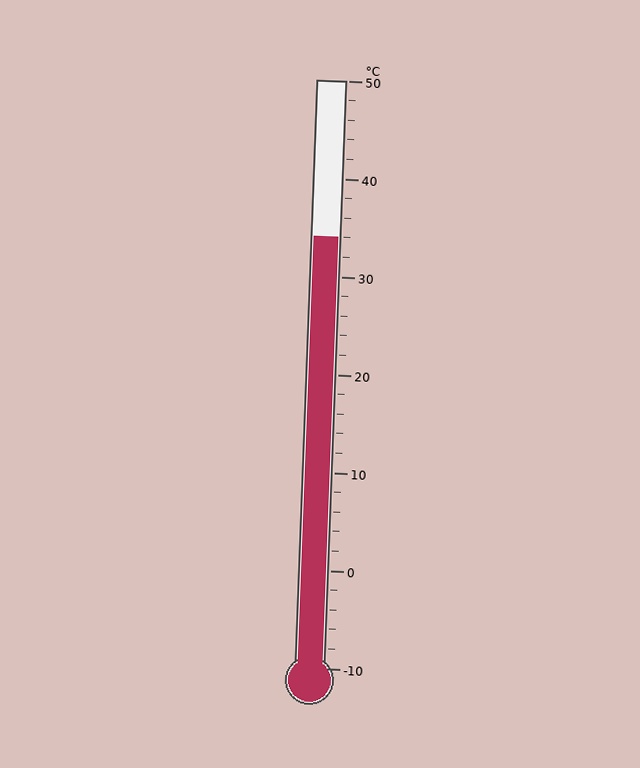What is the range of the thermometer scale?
The thermometer scale ranges from -10°C to 50°C.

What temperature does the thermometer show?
The thermometer shows approximately 34°C.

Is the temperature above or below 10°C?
The temperature is above 10°C.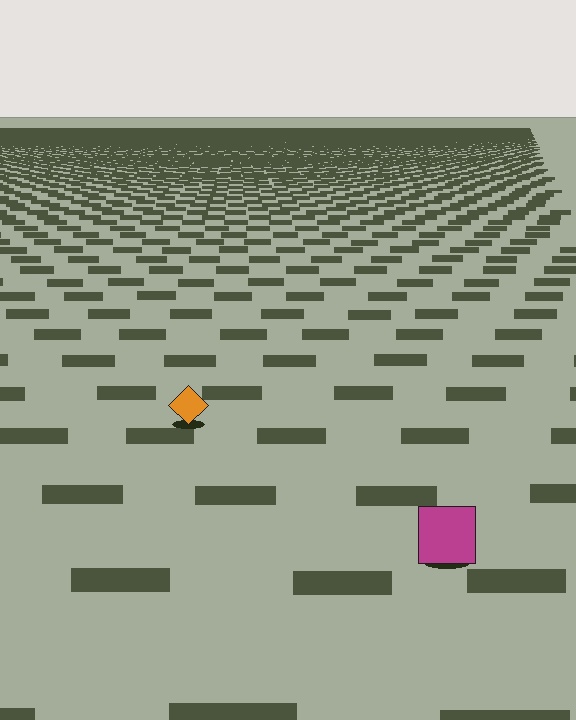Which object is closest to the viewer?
The magenta square is closest. The texture marks near it are larger and more spread out.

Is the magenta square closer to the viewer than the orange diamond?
Yes. The magenta square is closer — you can tell from the texture gradient: the ground texture is coarser near it.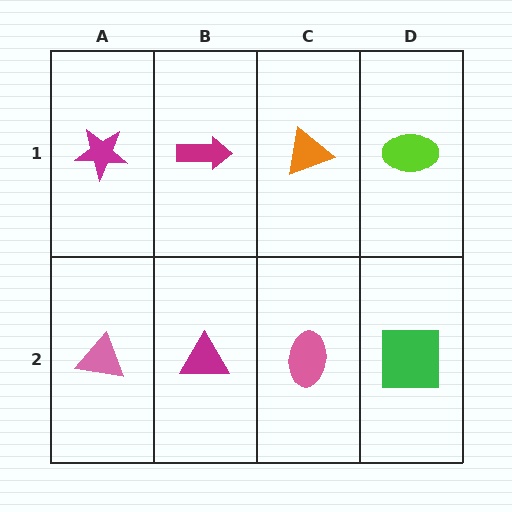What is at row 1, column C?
An orange triangle.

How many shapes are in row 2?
4 shapes.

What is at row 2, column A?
A pink triangle.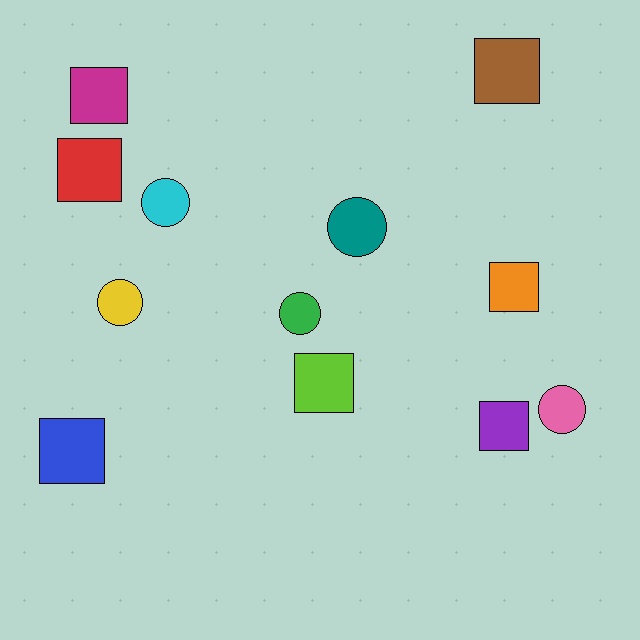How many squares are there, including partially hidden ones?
There are 7 squares.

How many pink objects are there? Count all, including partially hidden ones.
There is 1 pink object.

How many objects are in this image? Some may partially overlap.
There are 12 objects.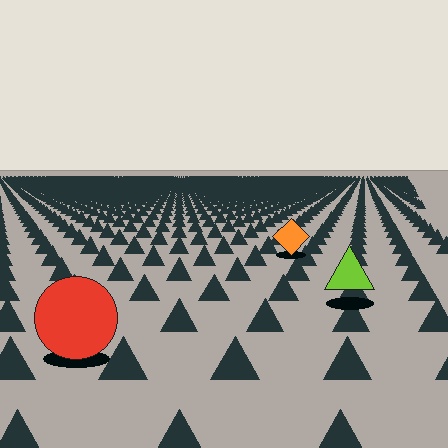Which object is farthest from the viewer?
The orange diamond is farthest from the viewer. It appears smaller and the ground texture around it is denser.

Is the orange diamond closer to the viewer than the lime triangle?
No. The lime triangle is closer — you can tell from the texture gradient: the ground texture is coarser near it.